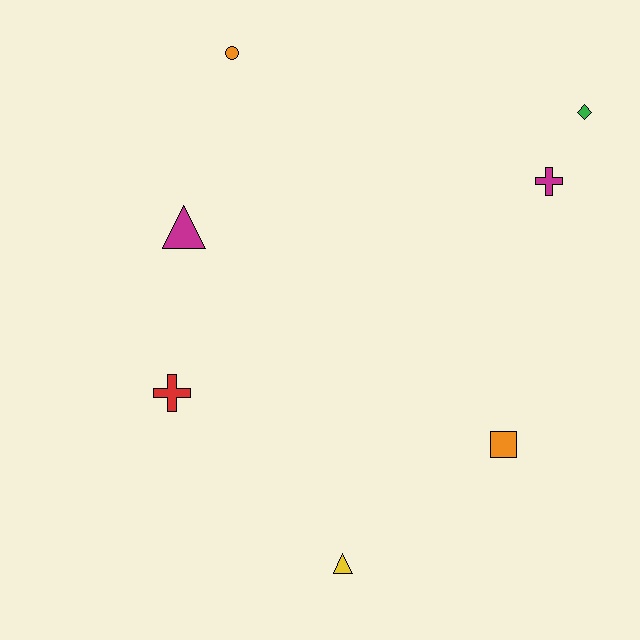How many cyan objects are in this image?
There are no cyan objects.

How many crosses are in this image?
There are 2 crosses.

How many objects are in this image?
There are 7 objects.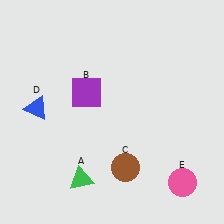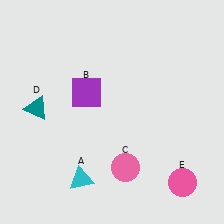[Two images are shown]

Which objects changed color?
A changed from green to cyan. C changed from brown to pink. D changed from blue to teal.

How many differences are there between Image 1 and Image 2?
There are 3 differences between the two images.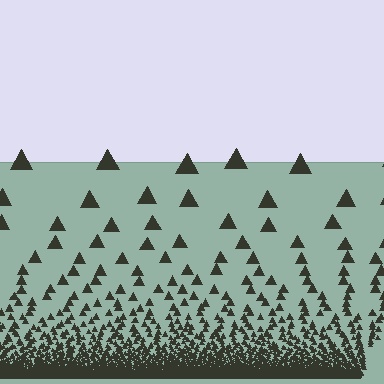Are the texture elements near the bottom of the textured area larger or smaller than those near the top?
Smaller. The gradient is inverted — elements near the bottom are smaller and denser.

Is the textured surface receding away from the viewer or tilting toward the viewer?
The surface appears to tilt toward the viewer. Texture elements get larger and sparser toward the top.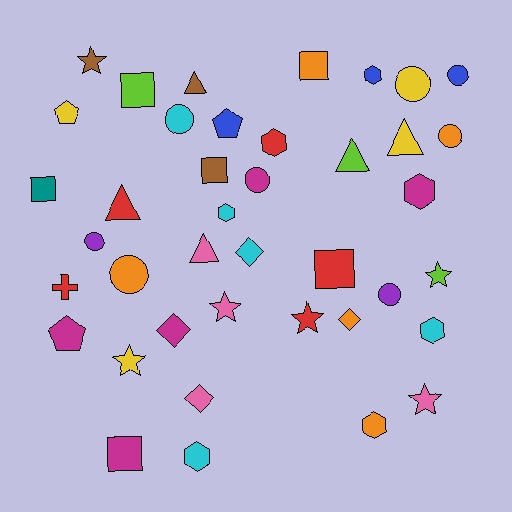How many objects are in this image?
There are 40 objects.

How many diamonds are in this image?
There are 4 diamonds.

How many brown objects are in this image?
There are 3 brown objects.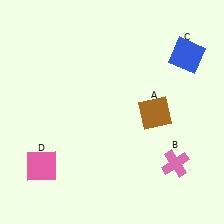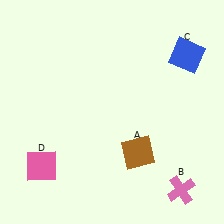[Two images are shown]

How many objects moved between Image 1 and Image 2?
2 objects moved between the two images.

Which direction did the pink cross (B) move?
The pink cross (B) moved down.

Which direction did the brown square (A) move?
The brown square (A) moved down.